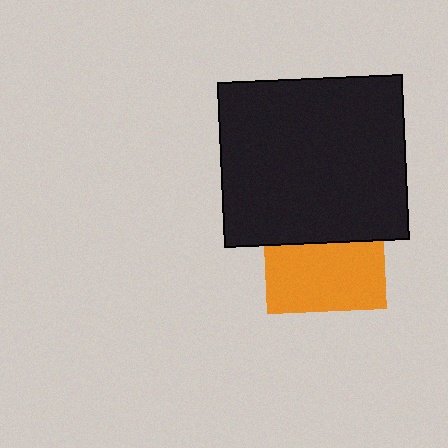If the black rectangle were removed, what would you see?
You would see the complete orange square.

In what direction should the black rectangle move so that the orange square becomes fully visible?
The black rectangle should move up. That is the shortest direction to clear the overlap and leave the orange square fully visible.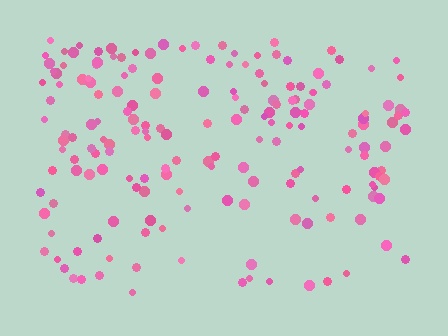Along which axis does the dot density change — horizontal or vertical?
Vertical.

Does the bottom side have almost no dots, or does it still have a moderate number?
Still a moderate number, just noticeably fewer than the top.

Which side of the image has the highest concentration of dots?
The top.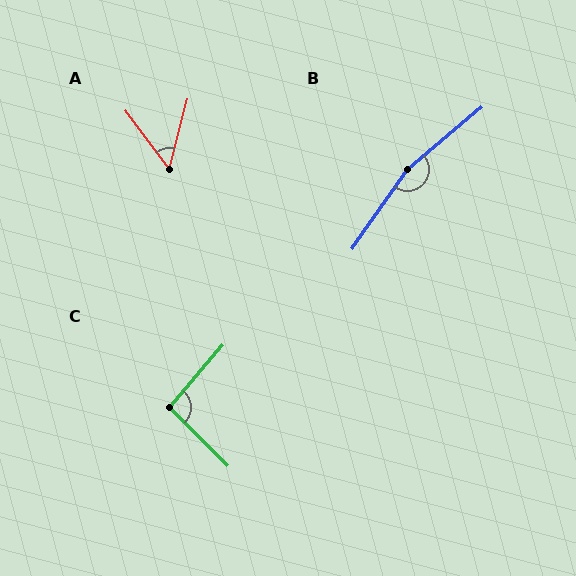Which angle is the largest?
B, at approximately 165 degrees.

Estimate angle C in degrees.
Approximately 94 degrees.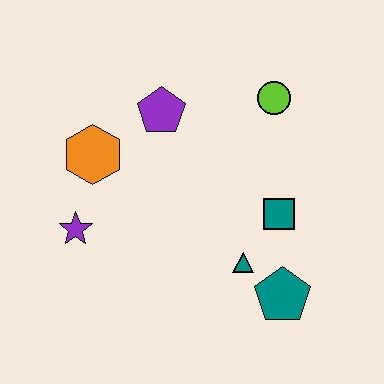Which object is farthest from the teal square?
The purple star is farthest from the teal square.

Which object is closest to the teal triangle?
The teal pentagon is closest to the teal triangle.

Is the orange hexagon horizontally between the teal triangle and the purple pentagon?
No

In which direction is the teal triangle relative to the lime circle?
The teal triangle is below the lime circle.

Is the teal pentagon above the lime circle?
No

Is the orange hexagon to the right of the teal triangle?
No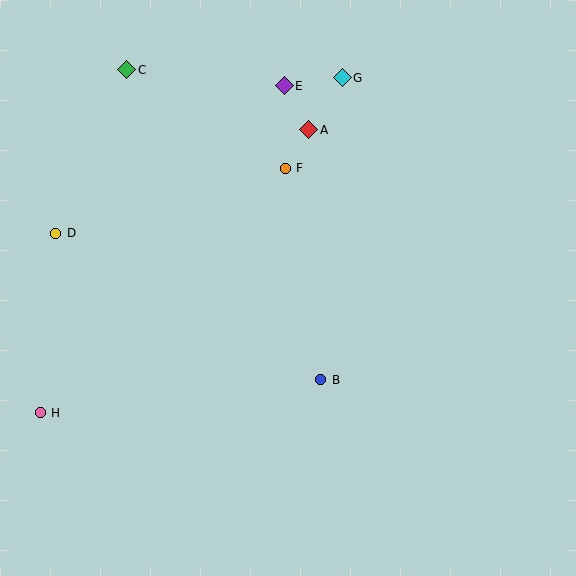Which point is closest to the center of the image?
Point B at (321, 380) is closest to the center.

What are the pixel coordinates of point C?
Point C is at (127, 70).